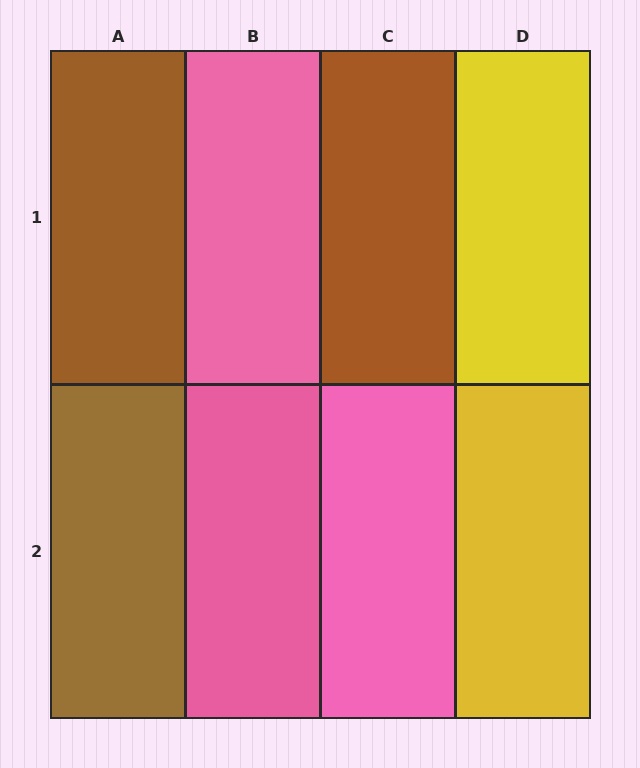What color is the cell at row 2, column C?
Pink.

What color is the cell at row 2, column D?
Yellow.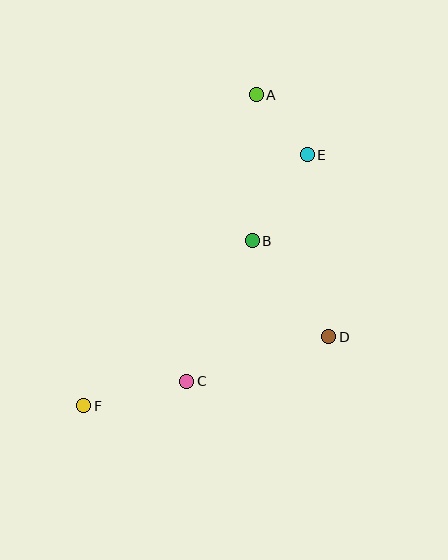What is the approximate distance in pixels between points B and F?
The distance between B and F is approximately 236 pixels.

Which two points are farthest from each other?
Points A and F are farthest from each other.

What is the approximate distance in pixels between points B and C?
The distance between B and C is approximately 155 pixels.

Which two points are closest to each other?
Points A and E are closest to each other.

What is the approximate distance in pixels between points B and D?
The distance between B and D is approximately 123 pixels.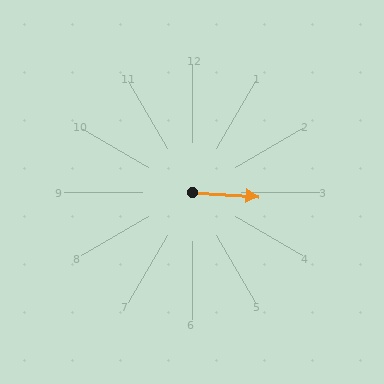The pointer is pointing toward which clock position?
Roughly 3 o'clock.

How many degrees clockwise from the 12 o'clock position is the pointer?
Approximately 94 degrees.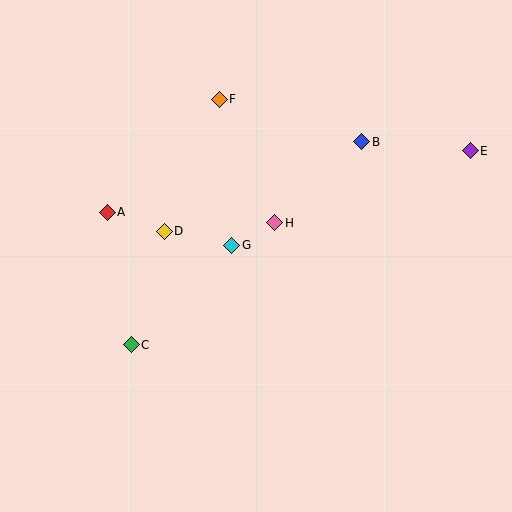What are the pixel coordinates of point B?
Point B is at (362, 142).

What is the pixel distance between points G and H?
The distance between G and H is 48 pixels.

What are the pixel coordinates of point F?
Point F is at (219, 99).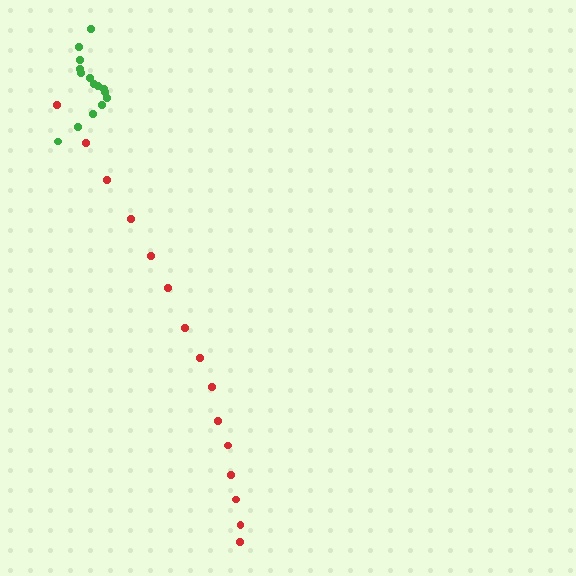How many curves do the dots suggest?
There are 2 distinct paths.